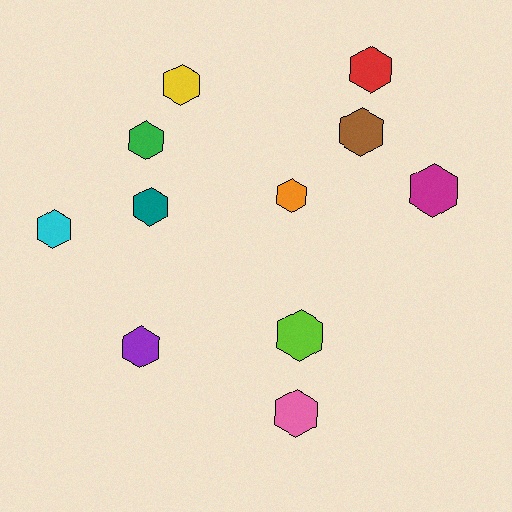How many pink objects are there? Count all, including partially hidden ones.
There is 1 pink object.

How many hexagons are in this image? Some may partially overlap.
There are 11 hexagons.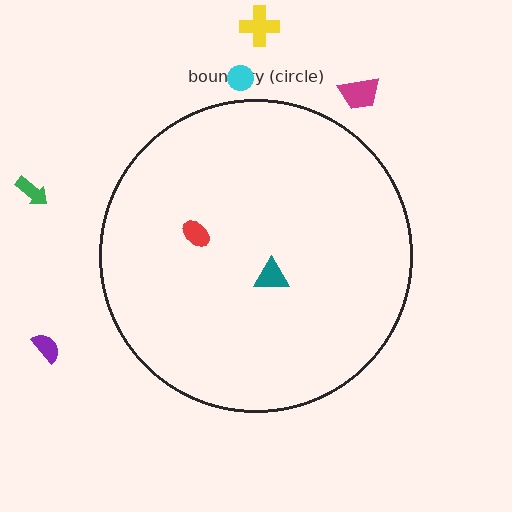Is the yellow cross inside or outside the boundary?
Outside.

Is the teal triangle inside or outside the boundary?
Inside.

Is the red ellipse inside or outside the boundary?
Inside.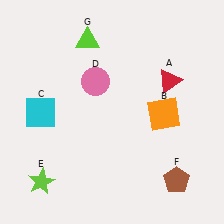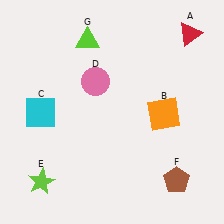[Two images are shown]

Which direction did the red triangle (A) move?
The red triangle (A) moved up.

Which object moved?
The red triangle (A) moved up.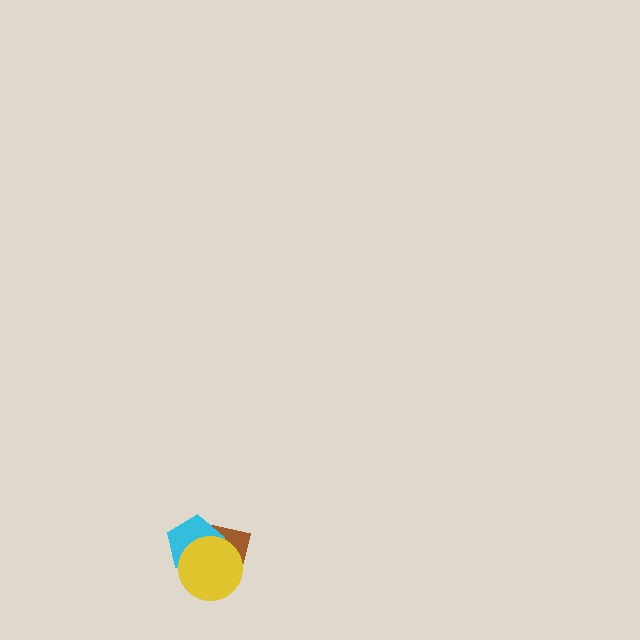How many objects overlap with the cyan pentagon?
2 objects overlap with the cyan pentagon.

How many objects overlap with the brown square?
2 objects overlap with the brown square.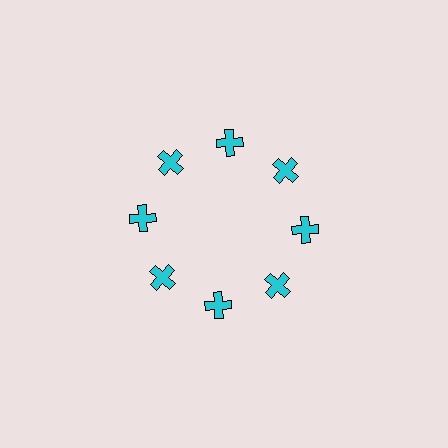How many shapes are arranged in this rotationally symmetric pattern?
There are 8 shapes, arranged in 8 groups of 1.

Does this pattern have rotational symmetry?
Yes, this pattern has 8-fold rotational symmetry. It looks the same after rotating 45 degrees around the center.